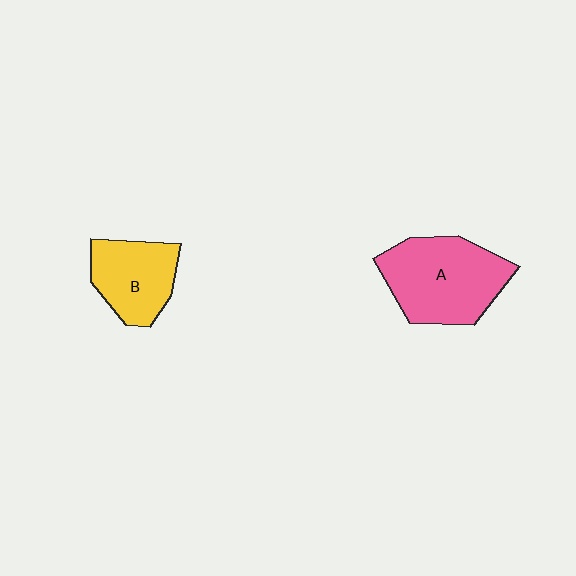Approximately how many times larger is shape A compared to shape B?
Approximately 1.5 times.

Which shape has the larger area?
Shape A (pink).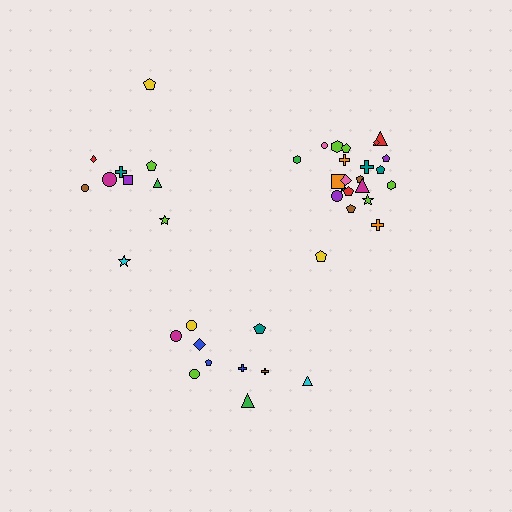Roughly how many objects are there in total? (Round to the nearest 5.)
Roughly 40 objects in total.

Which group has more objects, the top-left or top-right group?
The top-right group.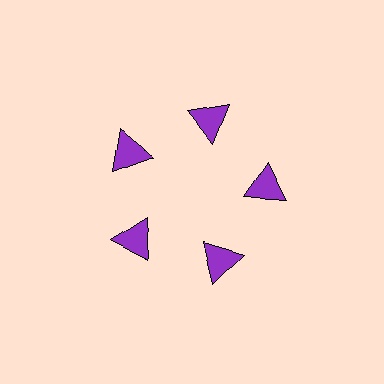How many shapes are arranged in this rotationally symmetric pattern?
There are 5 shapes, arranged in 5 groups of 1.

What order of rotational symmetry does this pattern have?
This pattern has 5-fold rotational symmetry.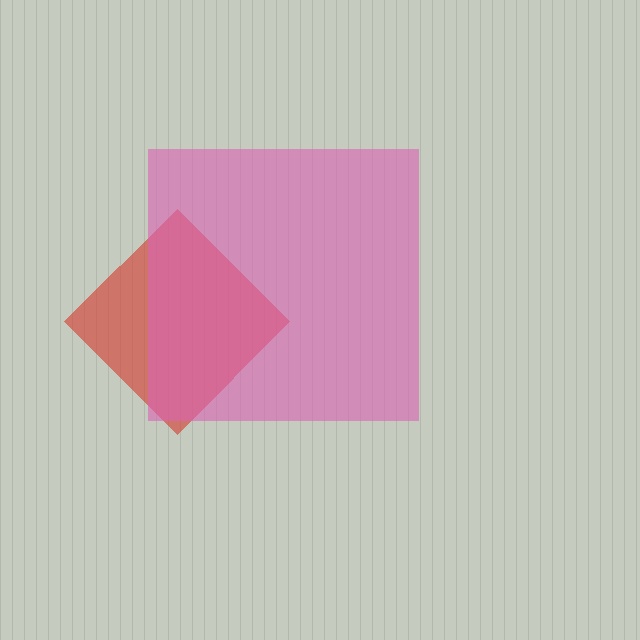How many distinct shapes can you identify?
There are 2 distinct shapes: a red diamond, a pink square.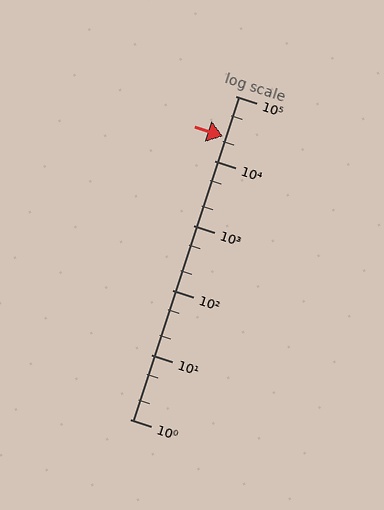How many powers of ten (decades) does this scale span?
The scale spans 5 decades, from 1 to 100000.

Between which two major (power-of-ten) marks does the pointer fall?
The pointer is between 10000 and 100000.